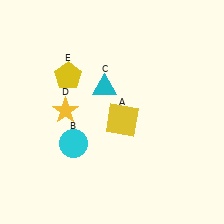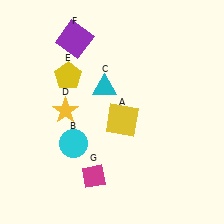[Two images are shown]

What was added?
A purple square (F), a magenta diamond (G) were added in Image 2.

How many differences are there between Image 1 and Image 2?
There are 2 differences between the two images.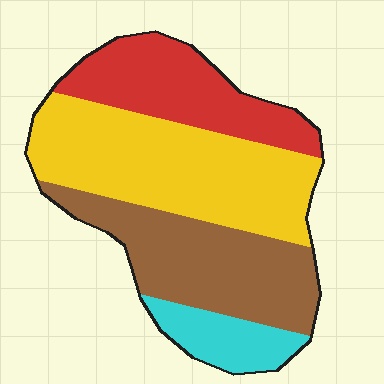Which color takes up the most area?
Yellow, at roughly 40%.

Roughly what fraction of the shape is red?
Red covers 23% of the shape.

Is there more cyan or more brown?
Brown.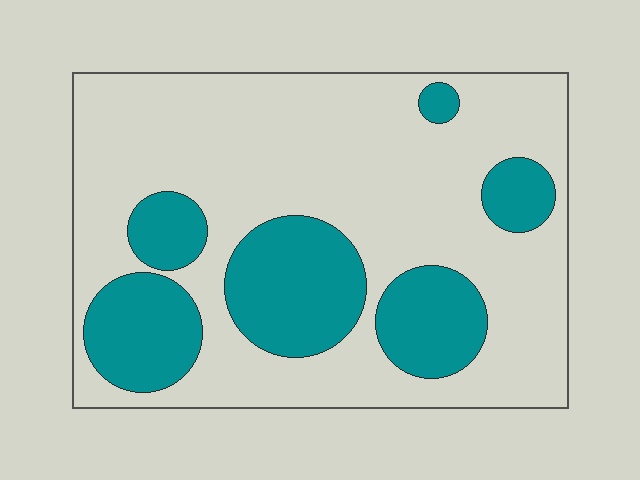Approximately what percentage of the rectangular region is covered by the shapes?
Approximately 30%.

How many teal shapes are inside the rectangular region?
6.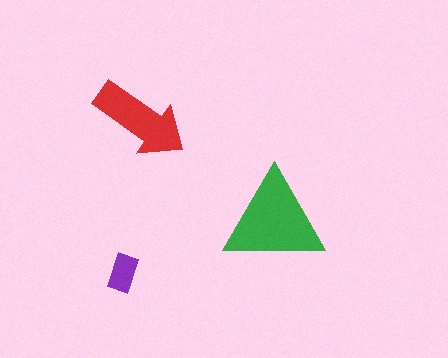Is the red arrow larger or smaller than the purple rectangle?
Larger.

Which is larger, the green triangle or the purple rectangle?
The green triangle.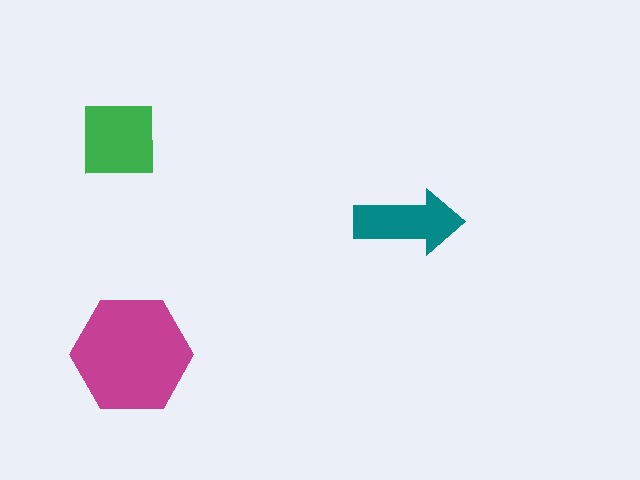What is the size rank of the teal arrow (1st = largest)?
3rd.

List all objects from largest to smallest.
The magenta hexagon, the green square, the teal arrow.